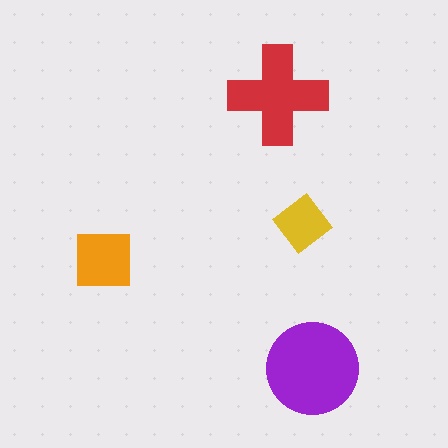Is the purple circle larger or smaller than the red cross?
Larger.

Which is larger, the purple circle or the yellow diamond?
The purple circle.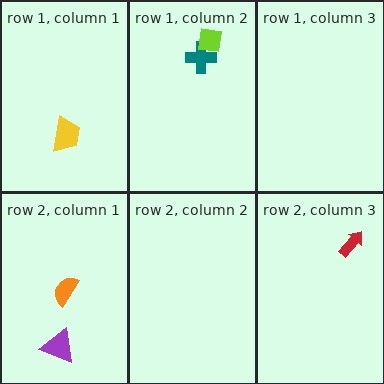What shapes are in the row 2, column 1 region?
The purple triangle, the orange semicircle.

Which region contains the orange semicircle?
The row 2, column 1 region.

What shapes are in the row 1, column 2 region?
The teal cross, the lime square.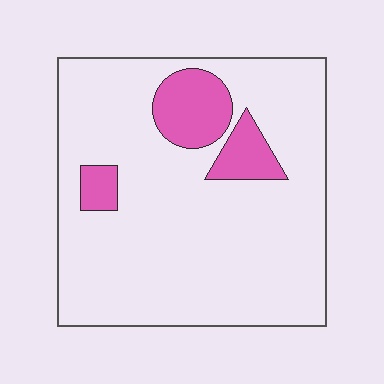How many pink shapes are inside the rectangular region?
3.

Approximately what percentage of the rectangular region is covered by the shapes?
Approximately 15%.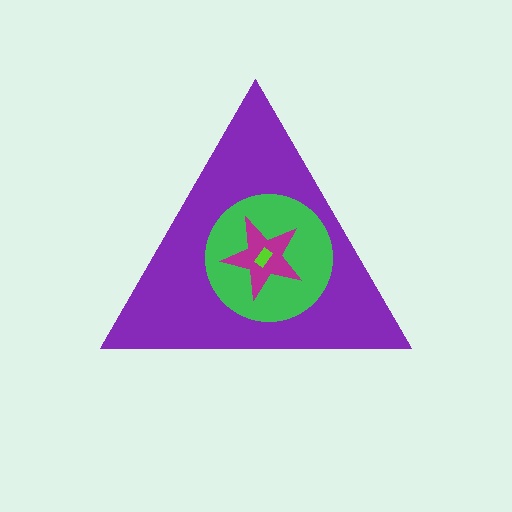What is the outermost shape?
The purple triangle.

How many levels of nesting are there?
4.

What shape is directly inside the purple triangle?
The green circle.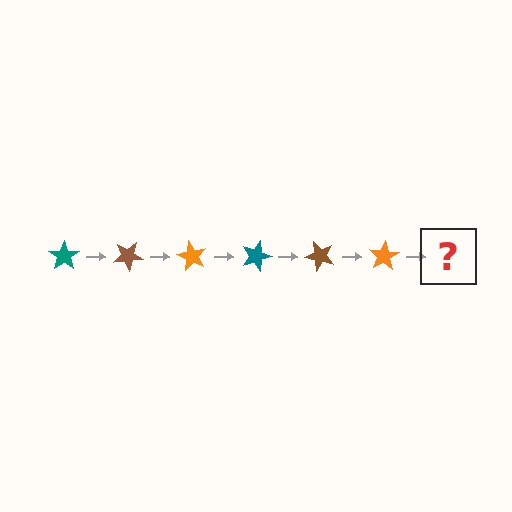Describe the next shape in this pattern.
It should be a teal star, rotated 180 degrees from the start.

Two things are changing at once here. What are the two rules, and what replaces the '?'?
The two rules are that it rotates 30 degrees each step and the color cycles through teal, brown, and orange. The '?' should be a teal star, rotated 180 degrees from the start.